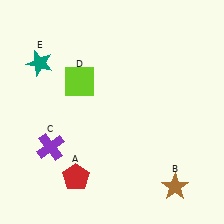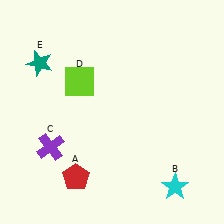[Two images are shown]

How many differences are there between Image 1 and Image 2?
There is 1 difference between the two images.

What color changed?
The star (B) changed from brown in Image 1 to cyan in Image 2.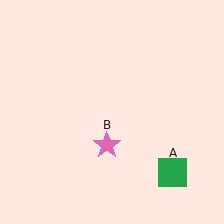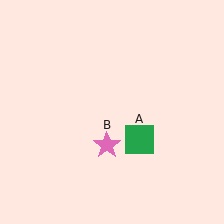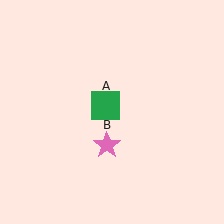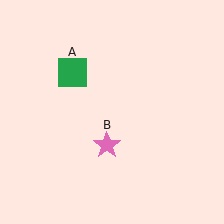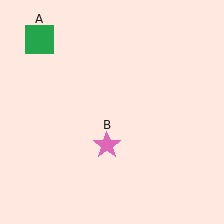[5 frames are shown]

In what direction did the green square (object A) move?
The green square (object A) moved up and to the left.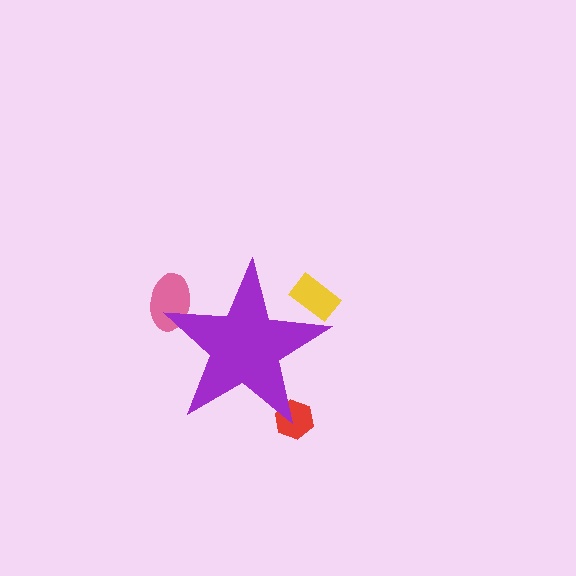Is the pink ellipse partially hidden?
Yes, the pink ellipse is partially hidden behind the purple star.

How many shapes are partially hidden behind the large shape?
3 shapes are partially hidden.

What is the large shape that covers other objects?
A purple star.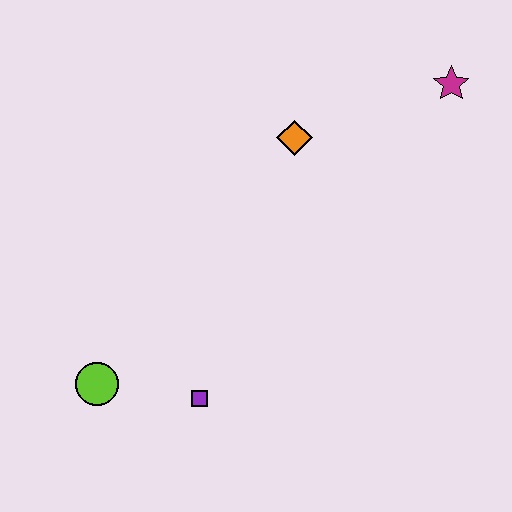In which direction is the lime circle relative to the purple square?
The lime circle is to the left of the purple square.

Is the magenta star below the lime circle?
No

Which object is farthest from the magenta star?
The lime circle is farthest from the magenta star.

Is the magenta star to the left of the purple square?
No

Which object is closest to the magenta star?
The orange diamond is closest to the magenta star.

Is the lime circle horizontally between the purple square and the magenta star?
No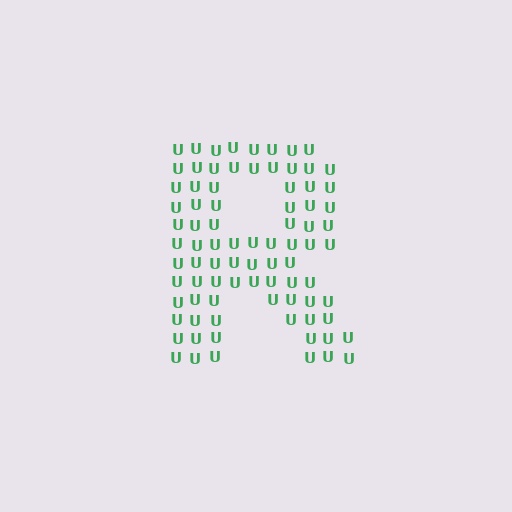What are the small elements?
The small elements are letter U's.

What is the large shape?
The large shape is the letter R.